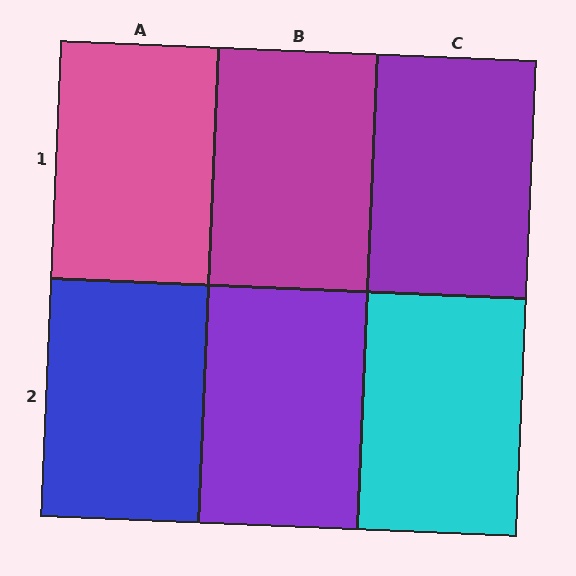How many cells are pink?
1 cell is pink.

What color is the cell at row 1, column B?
Magenta.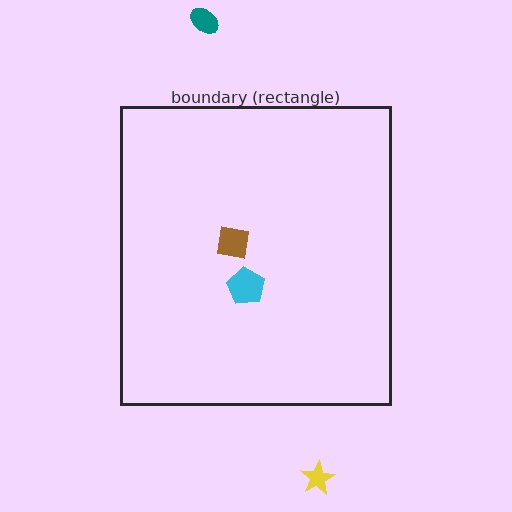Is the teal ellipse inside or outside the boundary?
Outside.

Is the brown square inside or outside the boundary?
Inside.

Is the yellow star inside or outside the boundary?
Outside.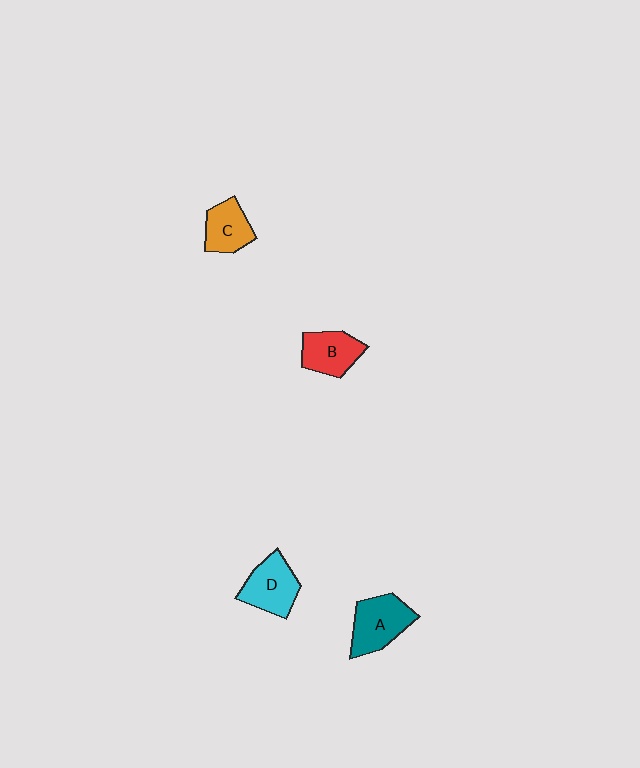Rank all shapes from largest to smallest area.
From largest to smallest: A (teal), D (cyan), B (red), C (orange).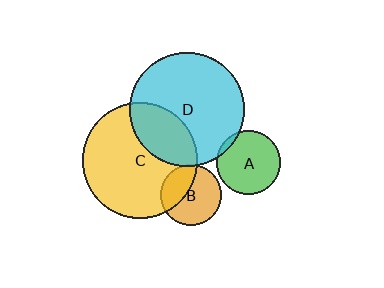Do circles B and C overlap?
Yes.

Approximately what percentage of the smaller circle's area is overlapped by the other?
Approximately 35%.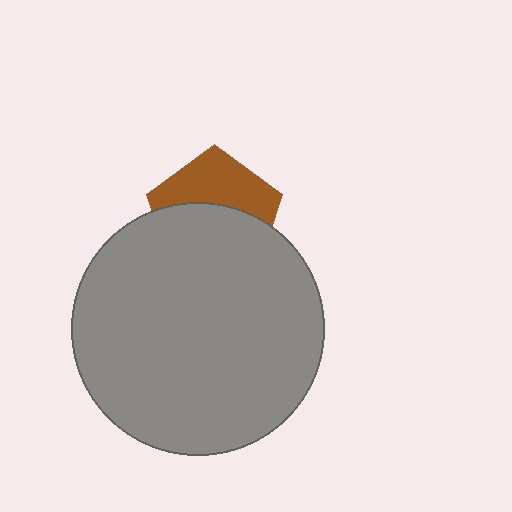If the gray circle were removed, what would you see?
You would see the complete brown pentagon.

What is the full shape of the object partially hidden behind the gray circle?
The partially hidden object is a brown pentagon.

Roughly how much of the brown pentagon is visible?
A small part of it is visible (roughly 42%).